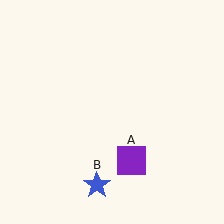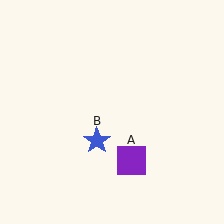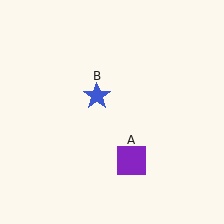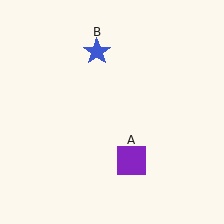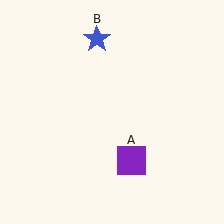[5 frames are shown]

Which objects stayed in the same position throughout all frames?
Purple square (object A) remained stationary.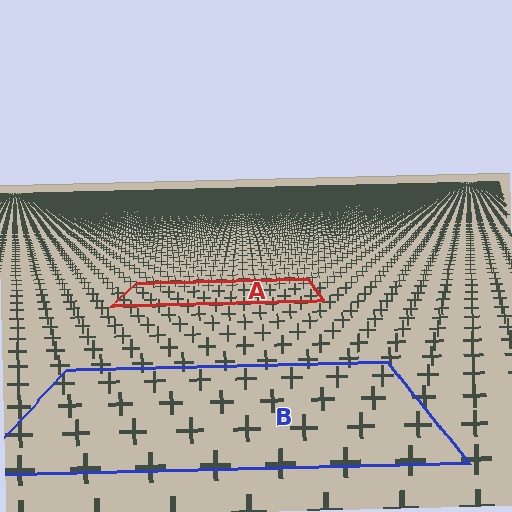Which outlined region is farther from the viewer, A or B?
Region A is farther from the viewer — the texture elements inside it appear smaller and more densely packed.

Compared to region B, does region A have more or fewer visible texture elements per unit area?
Region A has more texture elements per unit area — they are packed more densely because it is farther away.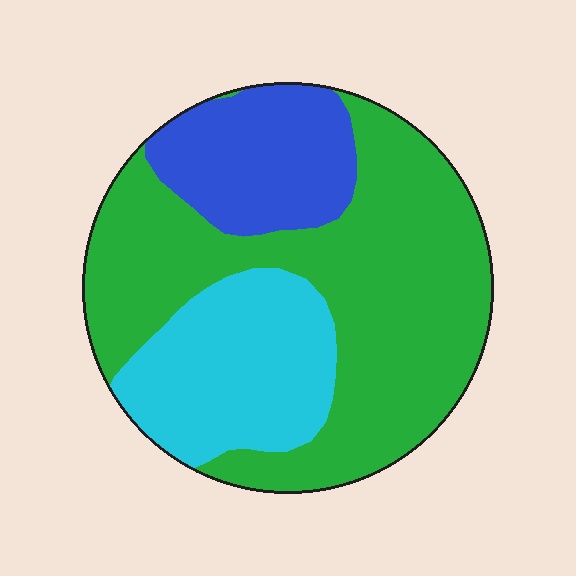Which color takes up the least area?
Blue, at roughly 20%.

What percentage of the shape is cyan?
Cyan covers roughly 25% of the shape.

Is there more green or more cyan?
Green.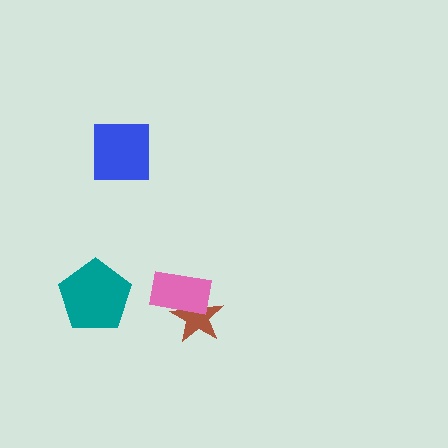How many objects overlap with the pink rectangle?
1 object overlaps with the pink rectangle.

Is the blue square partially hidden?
No, no other shape covers it.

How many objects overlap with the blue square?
0 objects overlap with the blue square.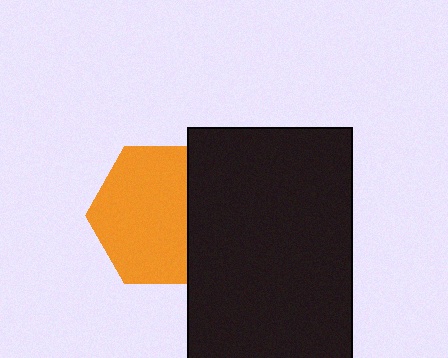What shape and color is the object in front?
The object in front is a black rectangle.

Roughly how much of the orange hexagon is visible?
Most of it is visible (roughly 70%).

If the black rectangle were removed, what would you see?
You would see the complete orange hexagon.